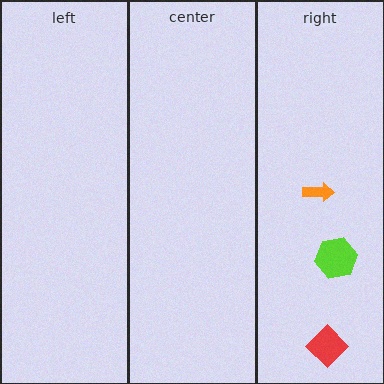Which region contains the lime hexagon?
The right region.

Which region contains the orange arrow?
The right region.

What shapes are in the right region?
The lime hexagon, the red diamond, the orange arrow.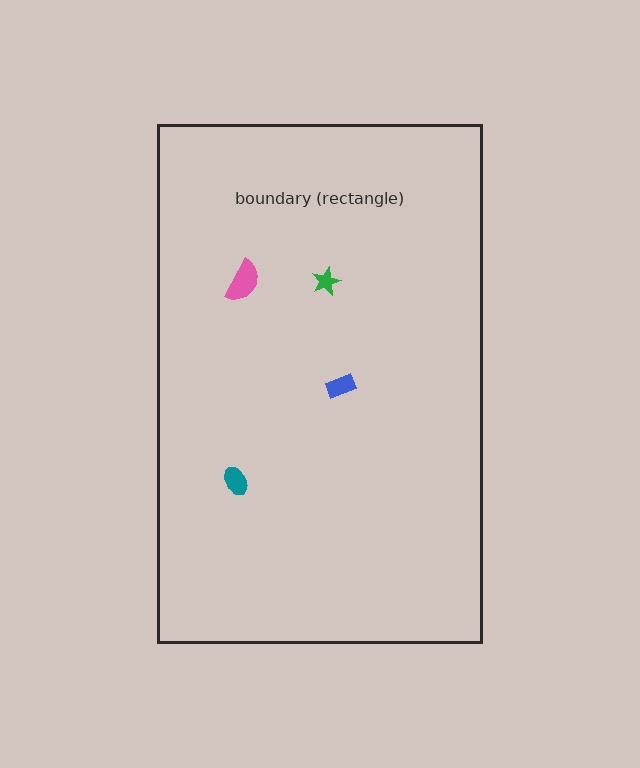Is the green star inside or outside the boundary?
Inside.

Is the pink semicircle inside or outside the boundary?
Inside.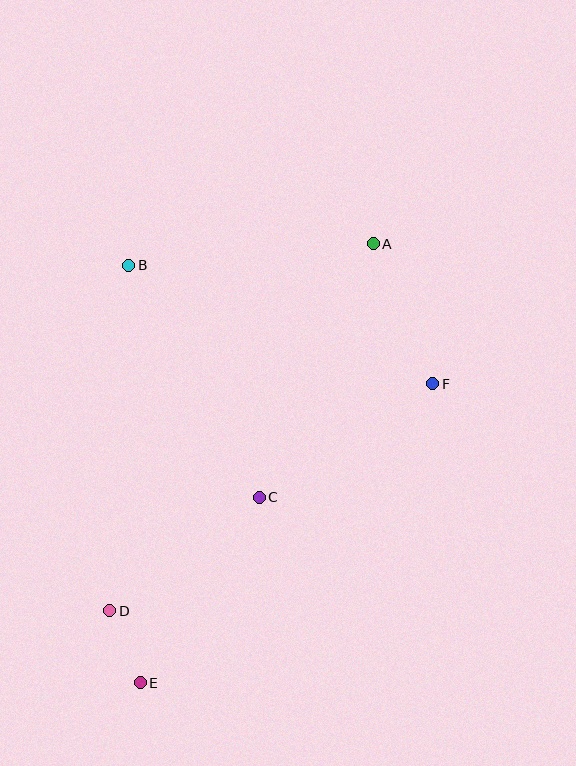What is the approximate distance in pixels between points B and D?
The distance between B and D is approximately 346 pixels.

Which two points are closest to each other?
Points D and E are closest to each other.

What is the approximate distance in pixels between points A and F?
The distance between A and F is approximately 152 pixels.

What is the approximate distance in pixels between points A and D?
The distance between A and D is approximately 452 pixels.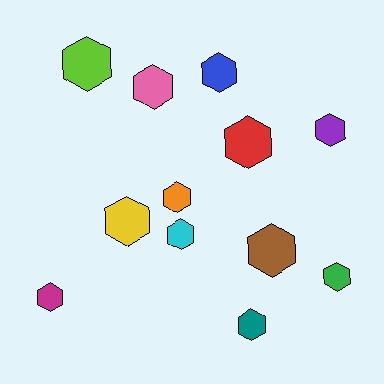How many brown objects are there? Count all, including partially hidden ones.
There is 1 brown object.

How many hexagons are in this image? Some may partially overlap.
There are 12 hexagons.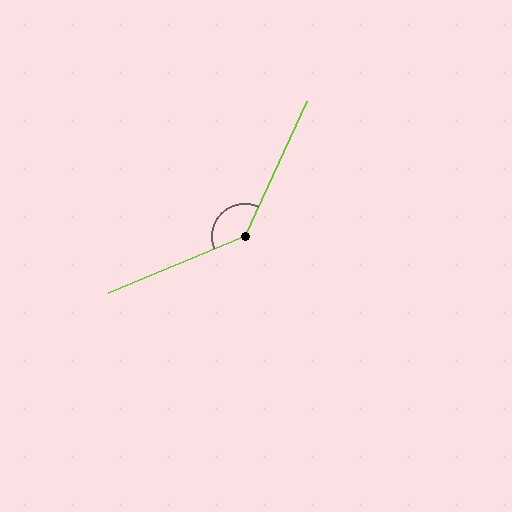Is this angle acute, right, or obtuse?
It is obtuse.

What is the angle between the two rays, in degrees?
Approximately 137 degrees.